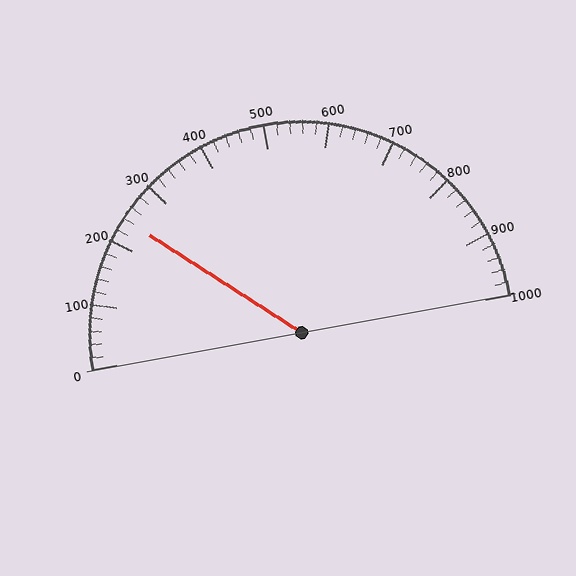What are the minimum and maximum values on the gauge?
The gauge ranges from 0 to 1000.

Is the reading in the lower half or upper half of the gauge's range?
The reading is in the lower half of the range (0 to 1000).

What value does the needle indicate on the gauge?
The needle indicates approximately 240.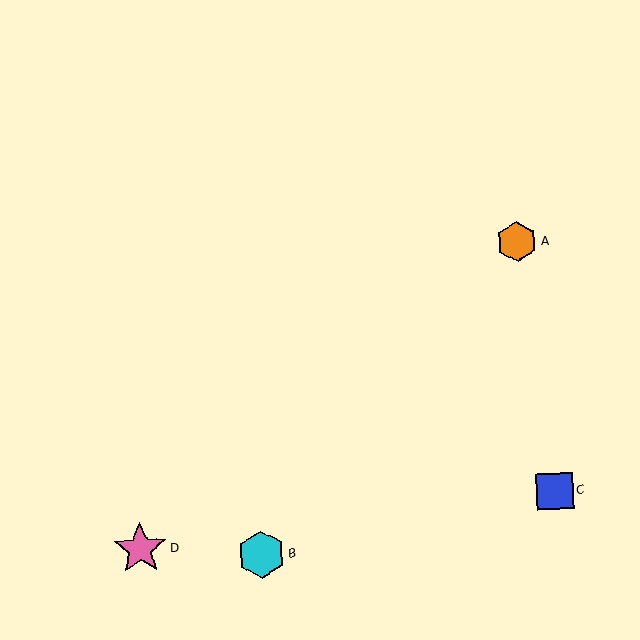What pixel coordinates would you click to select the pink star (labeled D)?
Click at (140, 549) to select the pink star D.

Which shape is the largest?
The pink star (labeled D) is the largest.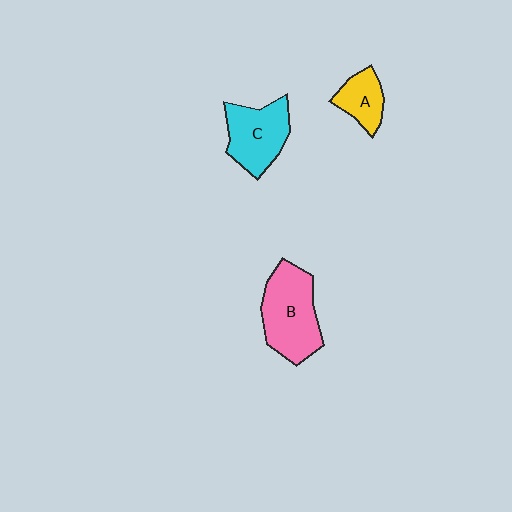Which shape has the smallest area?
Shape A (yellow).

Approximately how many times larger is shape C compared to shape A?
Approximately 1.7 times.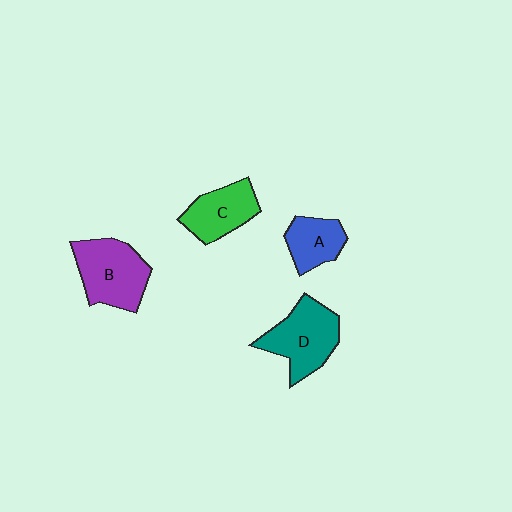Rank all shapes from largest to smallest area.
From largest to smallest: B (purple), D (teal), C (green), A (blue).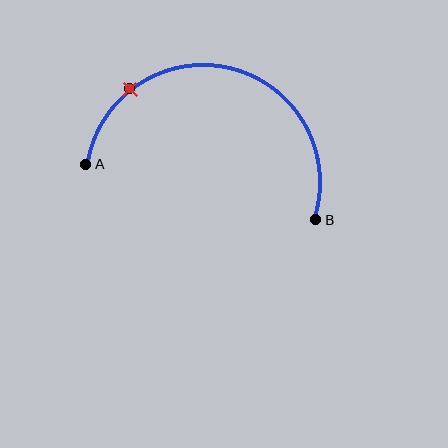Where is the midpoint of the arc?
The arc midpoint is the point on the curve farthest from the straight line joining A and B. It sits above that line.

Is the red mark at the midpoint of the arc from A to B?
No. The red mark lies on the arc but is closer to endpoint A. The arc midpoint would be at the point on the curve equidistant along the arc from both A and B.